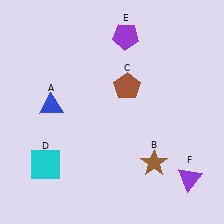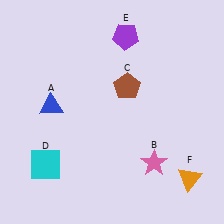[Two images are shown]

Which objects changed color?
B changed from brown to pink. F changed from purple to orange.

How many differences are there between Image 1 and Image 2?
There are 2 differences between the two images.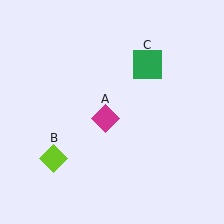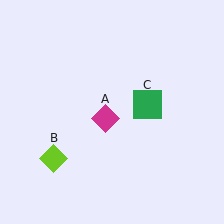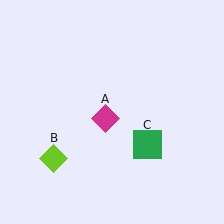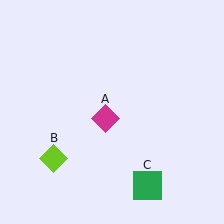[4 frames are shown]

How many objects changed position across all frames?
1 object changed position: green square (object C).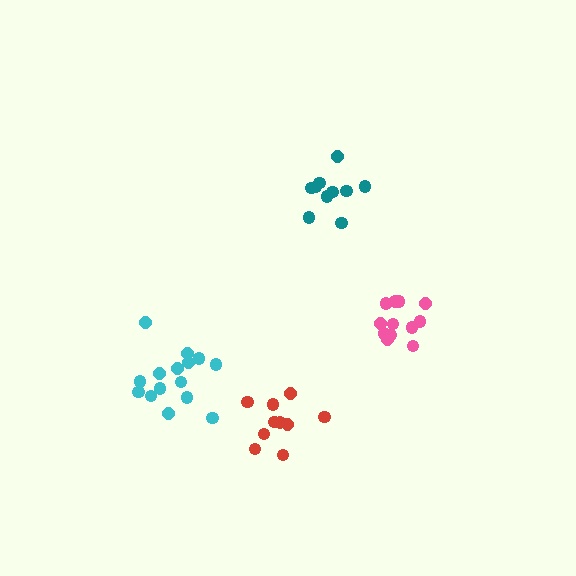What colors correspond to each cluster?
The clusters are colored: red, pink, teal, cyan.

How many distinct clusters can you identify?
There are 4 distinct clusters.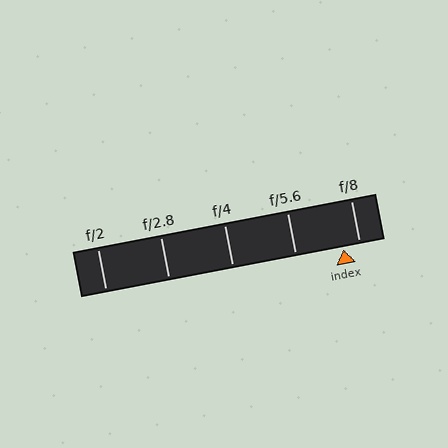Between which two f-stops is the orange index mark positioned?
The index mark is between f/5.6 and f/8.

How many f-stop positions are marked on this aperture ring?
There are 5 f-stop positions marked.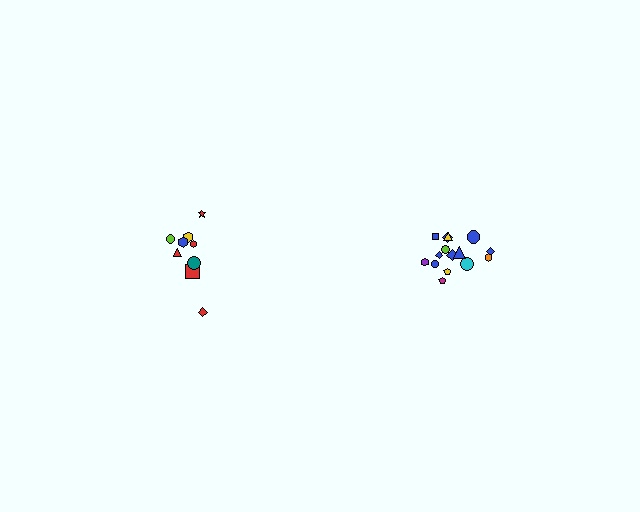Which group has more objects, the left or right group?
The right group.